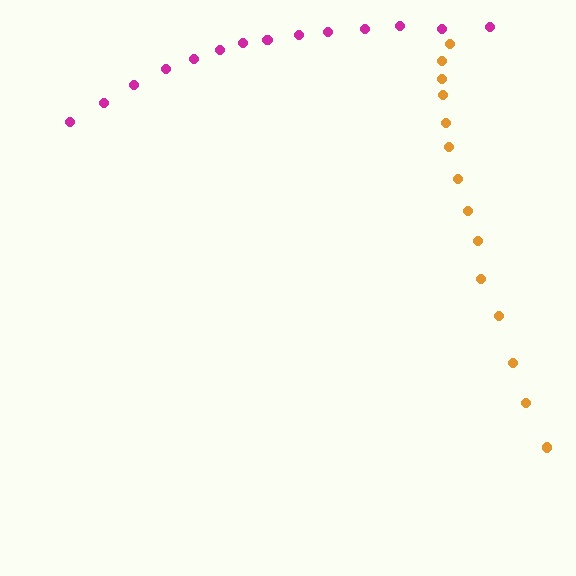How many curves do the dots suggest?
There are 2 distinct paths.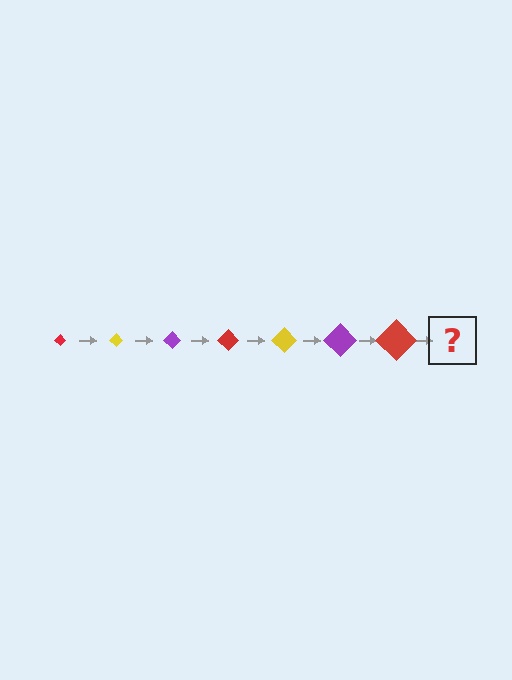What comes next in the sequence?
The next element should be a yellow diamond, larger than the previous one.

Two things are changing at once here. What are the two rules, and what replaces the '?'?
The two rules are that the diamond grows larger each step and the color cycles through red, yellow, and purple. The '?' should be a yellow diamond, larger than the previous one.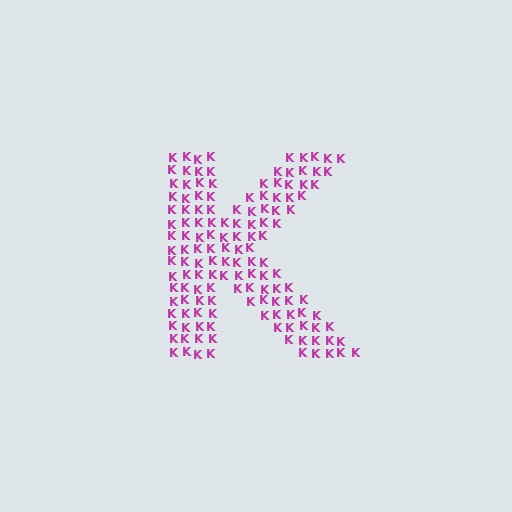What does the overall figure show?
The overall figure shows the letter K.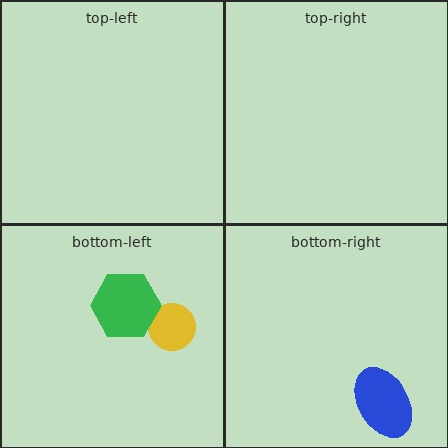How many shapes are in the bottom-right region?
1.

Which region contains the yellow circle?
The bottom-left region.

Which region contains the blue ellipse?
The bottom-right region.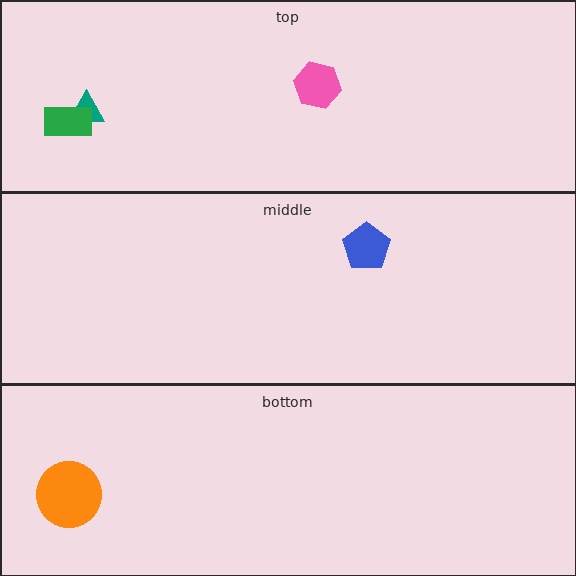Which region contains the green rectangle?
The top region.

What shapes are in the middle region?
The blue pentagon.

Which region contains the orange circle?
The bottom region.